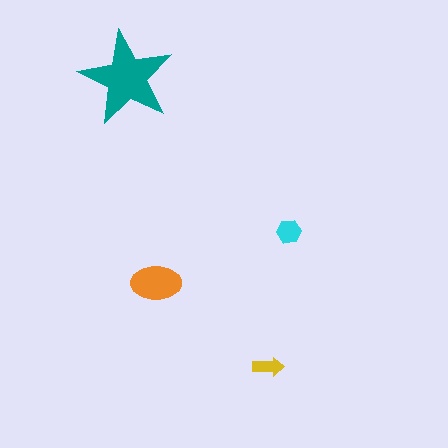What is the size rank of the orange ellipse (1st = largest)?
2nd.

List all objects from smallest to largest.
The yellow arrow, the cyan hexagon, the orange ellipse, the teal star.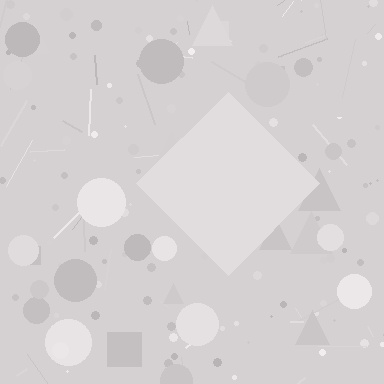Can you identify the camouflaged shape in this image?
The camouflaged shape is a diamond.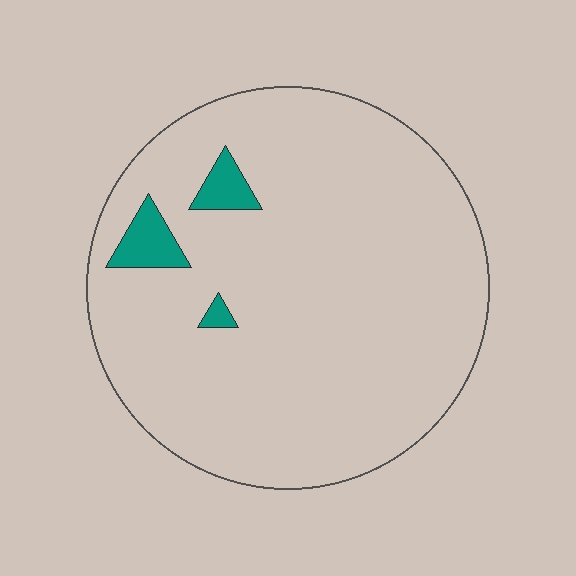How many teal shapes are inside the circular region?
3.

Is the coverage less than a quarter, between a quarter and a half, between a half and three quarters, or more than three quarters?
Less than a quarter.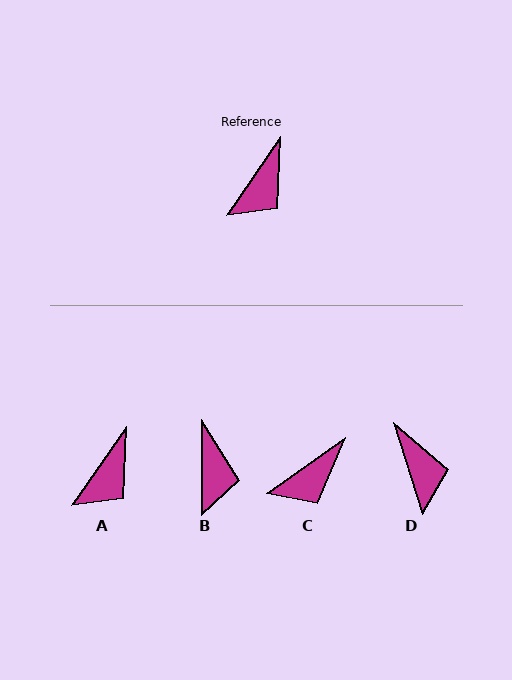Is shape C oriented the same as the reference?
No, it is off by about 20 degrees.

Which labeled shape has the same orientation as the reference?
A.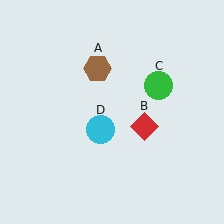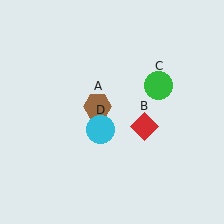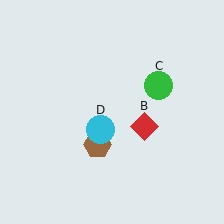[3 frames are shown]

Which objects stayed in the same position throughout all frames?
Red diamond (object B) and green circle (object C) and cyan circle (object D) remained stationary.